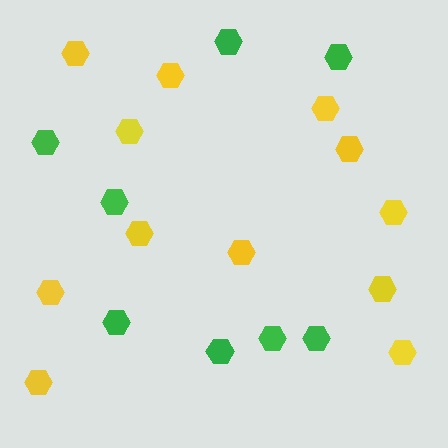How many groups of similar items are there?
There are 2 groups: one group of yellow hexagons (12) and one group of green hexagons (8).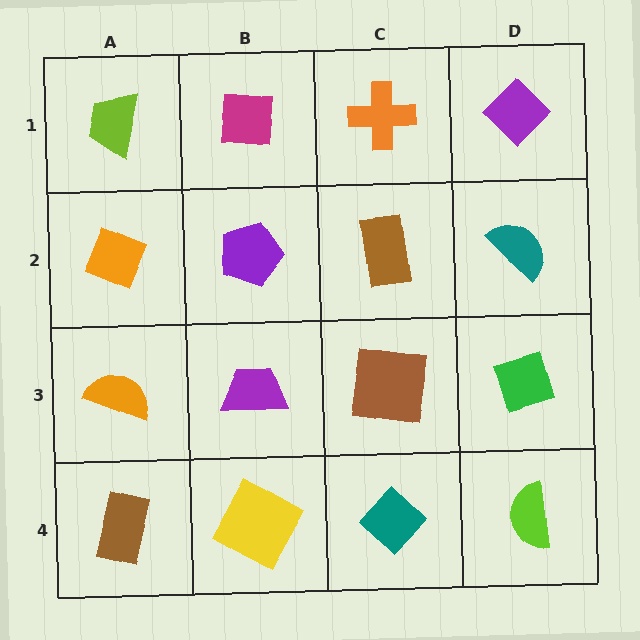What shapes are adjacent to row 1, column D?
A teal semicircle (row 2, column D), an orange cross (row 1, column C).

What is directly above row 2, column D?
A purple diamond.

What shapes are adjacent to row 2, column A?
A lime trapezoid (row 1, column A), an orange semicircle (row 3, column A), a purple pentagon (row 2, column B).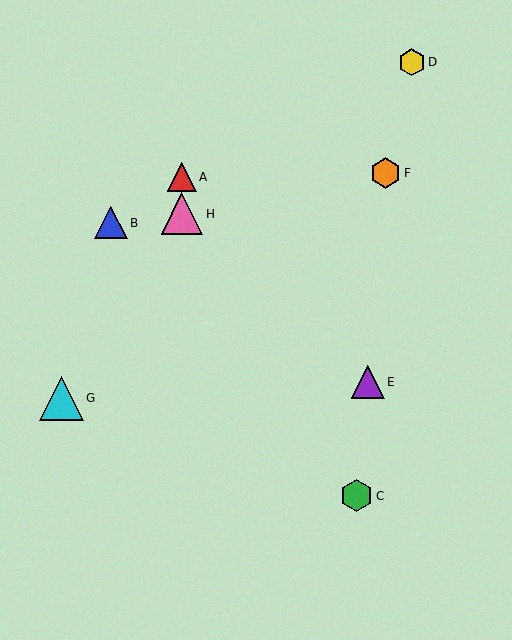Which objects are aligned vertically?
Objects A, H are aligned vertically.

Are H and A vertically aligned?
Yes, both are at x≈182.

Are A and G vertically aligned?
No, A is at x≈182 and G is at x≈61.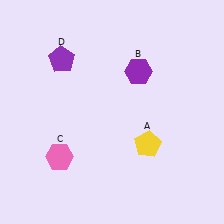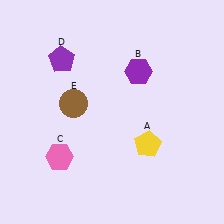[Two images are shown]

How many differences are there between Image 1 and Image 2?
There is 1 difference between the two images.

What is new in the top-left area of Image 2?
A brown circle (E) was added in the top-left area of Image 2.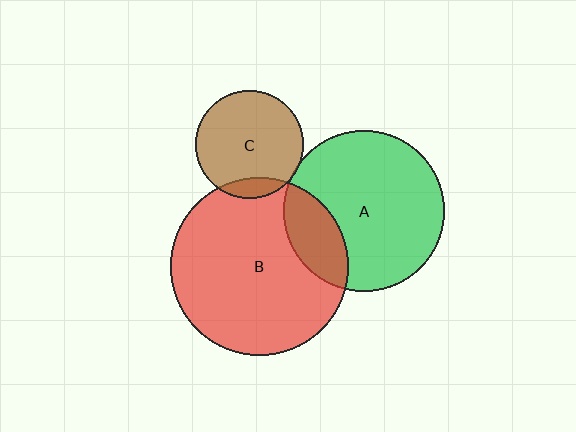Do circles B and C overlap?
Yes.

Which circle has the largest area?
Circle B (red).